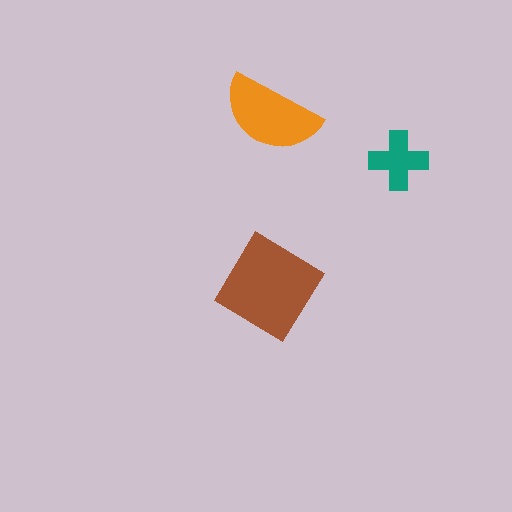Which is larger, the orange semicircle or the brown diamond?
The brown diamond.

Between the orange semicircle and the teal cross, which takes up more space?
The orange semicircle.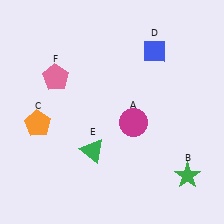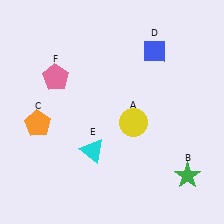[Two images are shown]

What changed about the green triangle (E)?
In Image 1, E is green. In Image 2, it changed to cyan.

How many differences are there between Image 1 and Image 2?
There are 2 differences between the two images.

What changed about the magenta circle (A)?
In Image 1, A is magenta. In Image 2, it changed to yellow.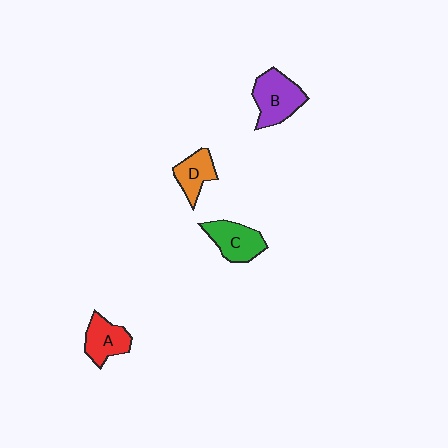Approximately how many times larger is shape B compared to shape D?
Approximately 1.5 times.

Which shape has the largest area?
Shape B (purple).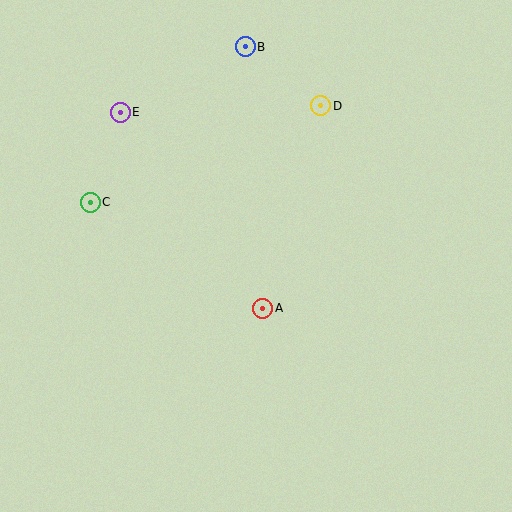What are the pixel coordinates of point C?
Point C is at (90, 202).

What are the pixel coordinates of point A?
Point A is at (263, 308).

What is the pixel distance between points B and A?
The distance between B and A is 262 pixels.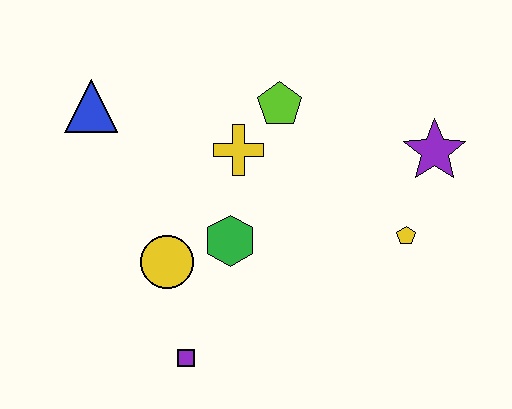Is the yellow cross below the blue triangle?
Yes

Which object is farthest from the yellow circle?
The purple star is farthest from the yellow circle.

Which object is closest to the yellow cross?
The lime pentagon is closest to the yellow cross.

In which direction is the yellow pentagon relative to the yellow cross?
The yellow pentagon is to the right of the yellow cross.